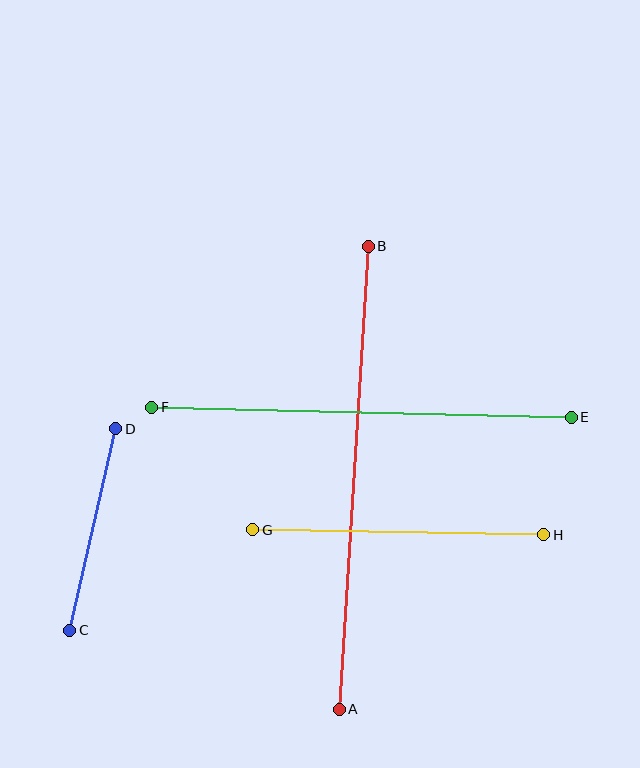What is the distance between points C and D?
The distance is approximately 207 pixels.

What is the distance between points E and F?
The distance is approximately 420 pixels.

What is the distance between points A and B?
The distance is approximately 464 pixels.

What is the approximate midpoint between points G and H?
The midpoint is at approximately (398, 532) pixels.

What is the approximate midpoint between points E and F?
The midpoint is at approximately (362, 412) pixels.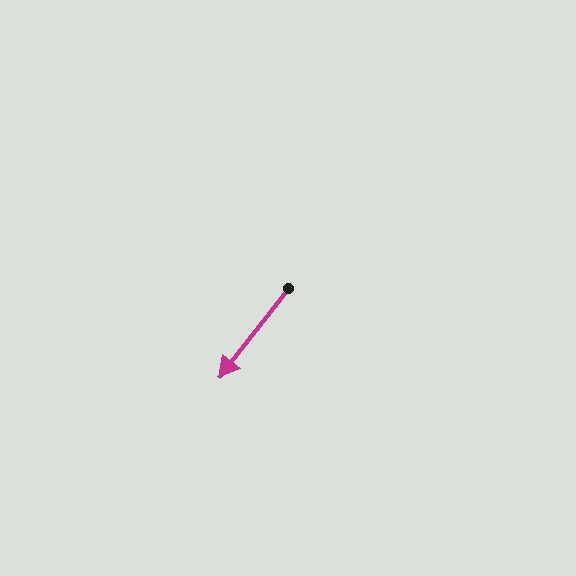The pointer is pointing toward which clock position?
Roughly 7 o'clock.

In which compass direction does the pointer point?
Southwest.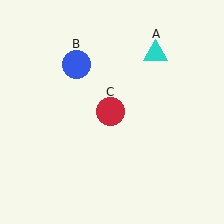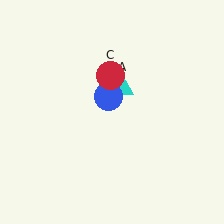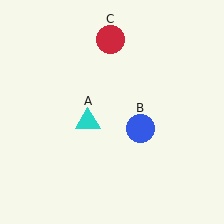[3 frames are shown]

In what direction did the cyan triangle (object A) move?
The cyan triangle (object A) moved down and to the left.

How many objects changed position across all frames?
3 objects changed position: cyan triangle (object A), blue circle (object B), red circle (object C).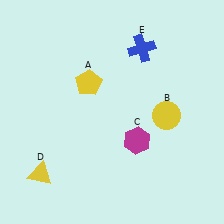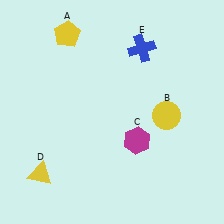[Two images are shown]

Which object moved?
The yellow pentagon (A) moved up.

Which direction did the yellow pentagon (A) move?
The yellow pentagon (A) moved up.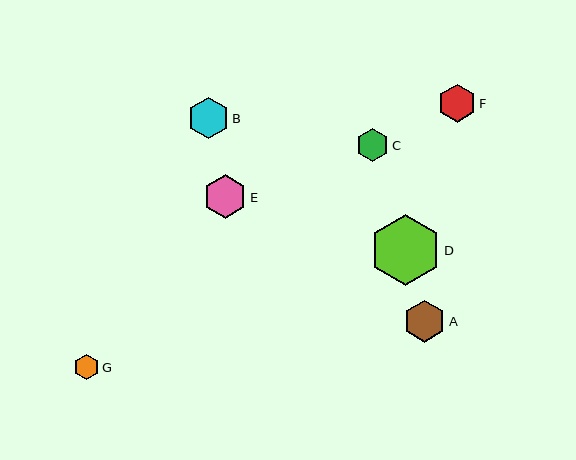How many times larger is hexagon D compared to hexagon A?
Hexagon D is approximately 1.7 times the size of hexagon A.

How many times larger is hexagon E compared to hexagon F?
Hexagon E is approximately 1.1 times the size of hexagon F.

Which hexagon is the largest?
Hexagon D is the largest with a size of approximately 72 pixels.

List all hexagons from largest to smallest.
From largest to smallest: D, E, A, B, F, C, G.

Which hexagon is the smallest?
Hexagon G is the smallest with a size of approximately 25 pixels.